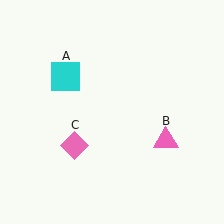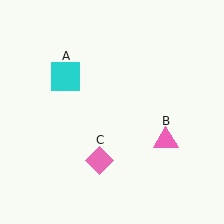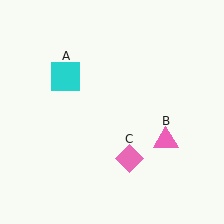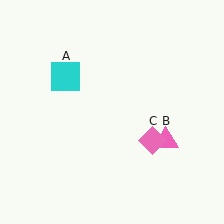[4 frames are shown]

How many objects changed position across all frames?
1 object changed position: pink diamond (object C).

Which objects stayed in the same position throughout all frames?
Cyan square (object A) and pink triangle (object B) remained stationary.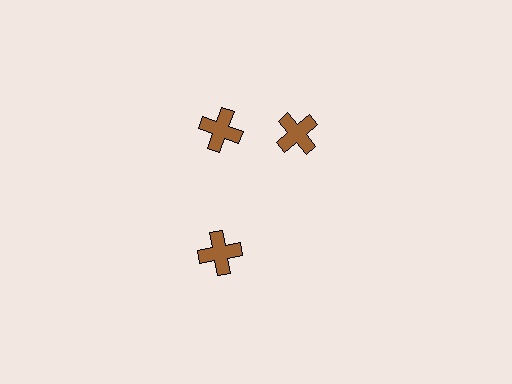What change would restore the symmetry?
The symmetry would be restored by rotating it back into even spacing with its neighbors so that all 3 crosses sit at equal angles and equal distance from the center.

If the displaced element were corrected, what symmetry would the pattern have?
It would have 3-fold rotational symmetry — the pattern would map onto itself every 120 degrees.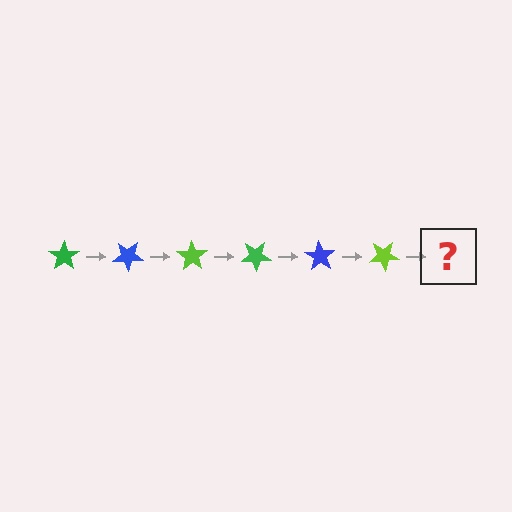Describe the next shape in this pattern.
It should be a green star, rotated 210 degrees from the start.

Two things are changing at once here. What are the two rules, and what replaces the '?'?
The two rules are that it rotates 35 degrees each step and the color cycles through green, blue, and lime. The '?' should be a green star, rotated 210 degrees from the start.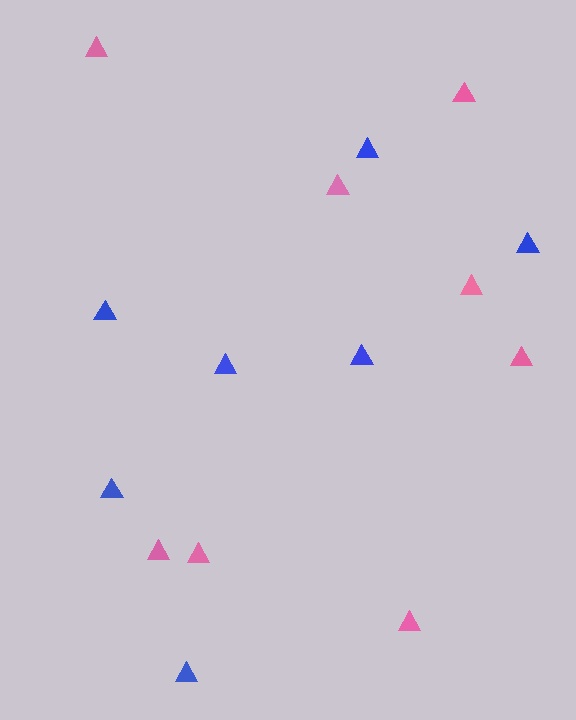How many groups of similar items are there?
There are 2 groups: one group of blue triangles (7) and one group of pink triangles (8).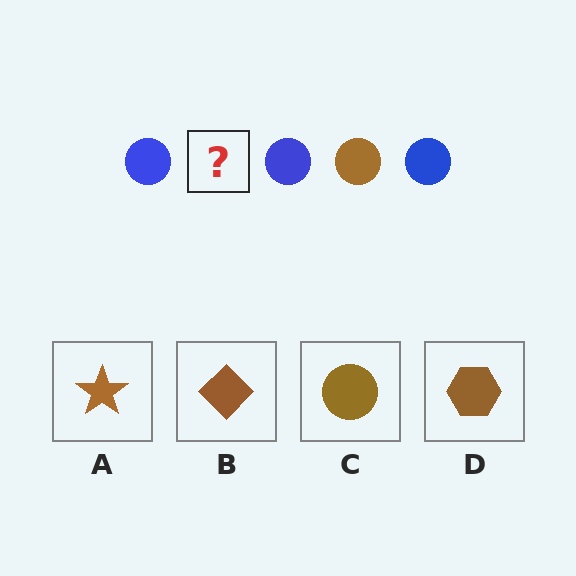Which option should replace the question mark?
Option C.